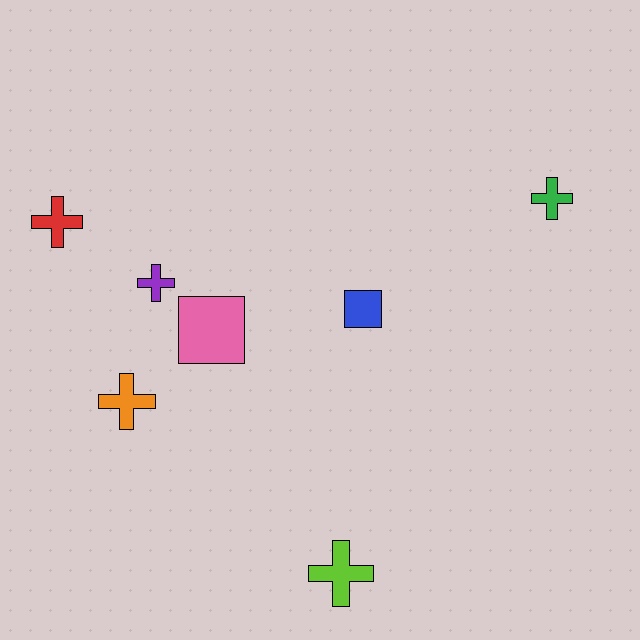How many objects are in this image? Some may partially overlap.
There are 7 objects.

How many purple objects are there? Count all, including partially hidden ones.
There is 1 purple object.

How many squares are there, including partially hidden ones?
There are 2 squares.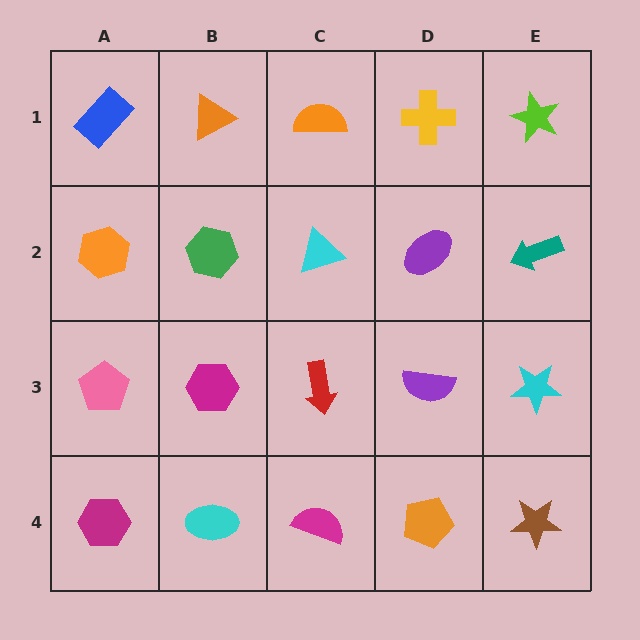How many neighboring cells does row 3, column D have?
4.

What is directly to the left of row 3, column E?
A purple semicircle.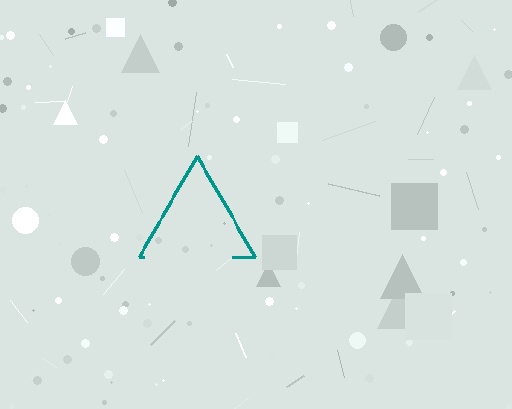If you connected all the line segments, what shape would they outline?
They would outline a triangle.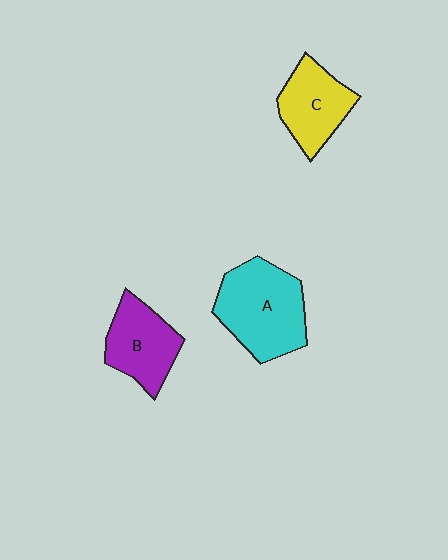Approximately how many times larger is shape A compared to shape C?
Approximately 1.4 times.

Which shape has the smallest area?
Shape C (yellow).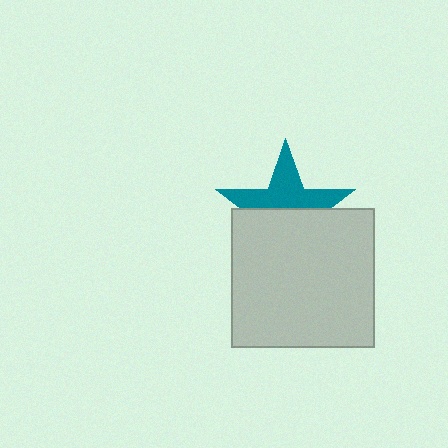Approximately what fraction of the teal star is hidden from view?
Roughly 53% of the teal star is hidden behind the light gray rectangle.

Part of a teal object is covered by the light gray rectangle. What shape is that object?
It is a star.